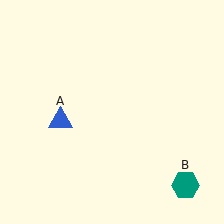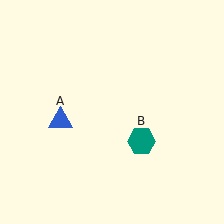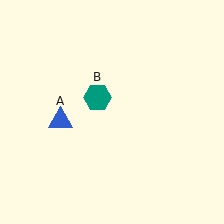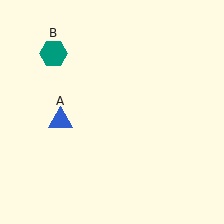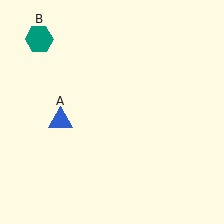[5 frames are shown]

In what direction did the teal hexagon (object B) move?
The teal hexagon (object B) moved up and to the left.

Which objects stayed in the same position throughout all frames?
Blue triangle (object A) remained stationary.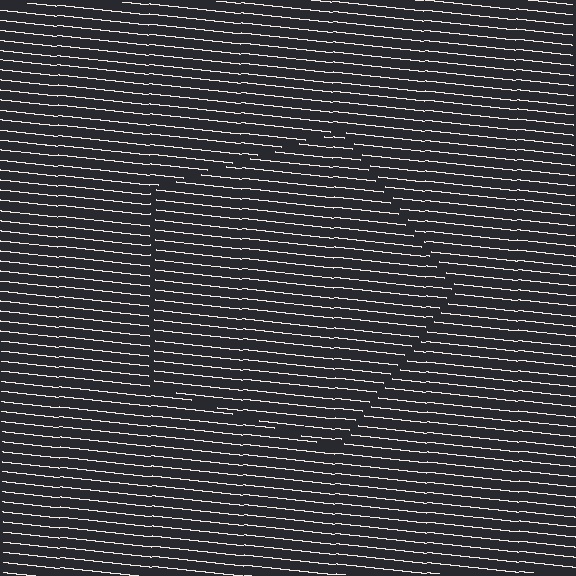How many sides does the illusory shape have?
5 sides — the line-ends trace a pentagon.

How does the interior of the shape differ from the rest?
The interior of the shape contains the same grating, shifted by half a period — the contour is defined by the phase discontinuity where line-ends from the inner and outer gratings abut.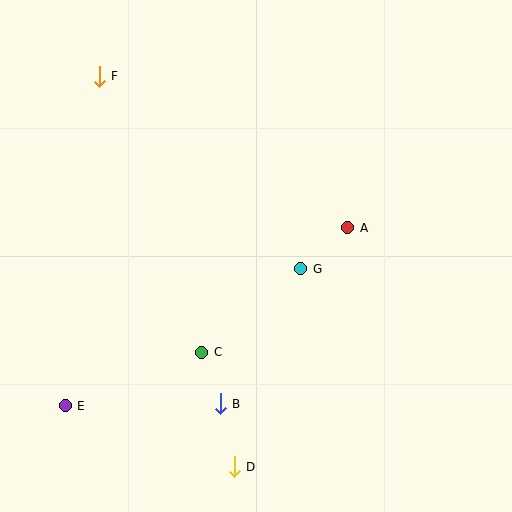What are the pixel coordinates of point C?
Point C is at (202, 352).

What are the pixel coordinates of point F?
Point F is at (99, 76).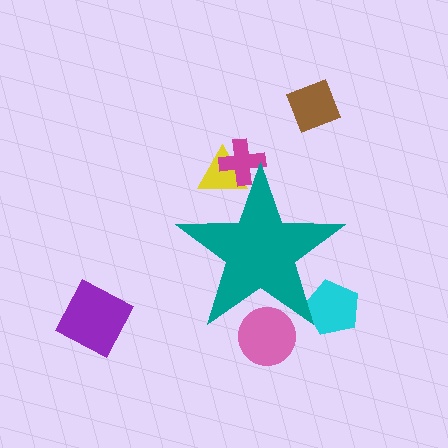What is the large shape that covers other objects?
A teal star.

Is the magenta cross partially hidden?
Yes, the magenta cross is partially hidden behind the teal star.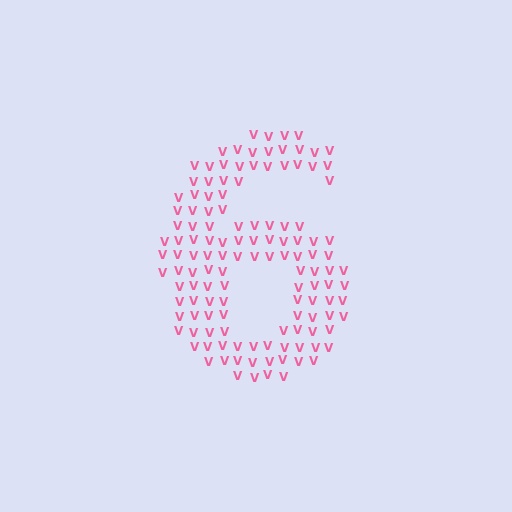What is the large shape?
The large shape is the digit 6.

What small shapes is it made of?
It is made of small letter V's.